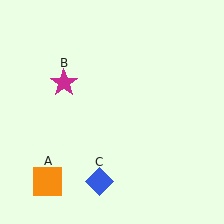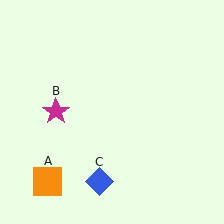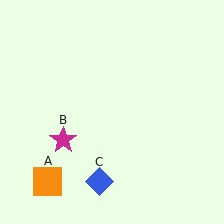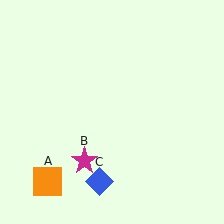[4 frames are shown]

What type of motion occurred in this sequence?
The magenta star (object B) rotated counterclockwise around the center of the scene.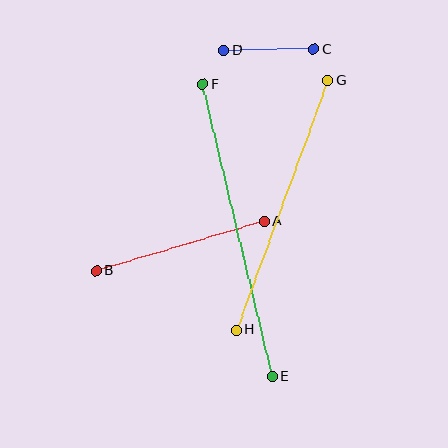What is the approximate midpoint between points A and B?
The midpoint is at approximately (180, 246) pixels.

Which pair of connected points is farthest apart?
Points E and F are farthest apart.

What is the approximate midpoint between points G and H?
The midpoint is at approximately (282, 205) pixels.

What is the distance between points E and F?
The distance is approximately 300 pixels.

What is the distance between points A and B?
The distance is approximately 175 pixels.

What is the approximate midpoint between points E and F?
The midpoint is at approximately (237, 230) pixels.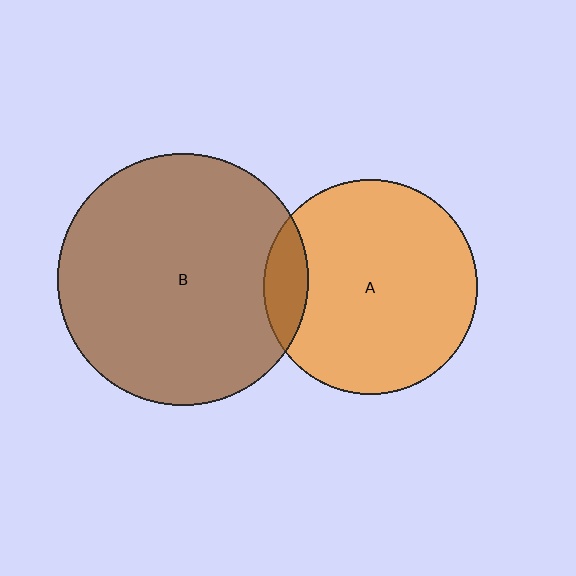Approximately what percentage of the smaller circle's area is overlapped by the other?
Approximately 10%.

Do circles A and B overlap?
Yes.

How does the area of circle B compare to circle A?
Approximately 1.4 times.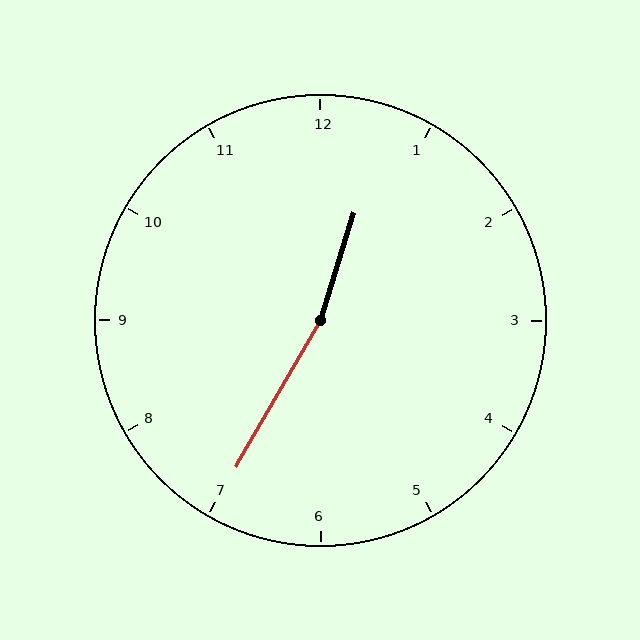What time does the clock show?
12:35.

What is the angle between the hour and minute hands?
Approximately 168 degrees.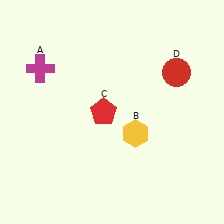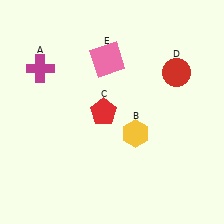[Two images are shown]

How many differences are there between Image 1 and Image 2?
There is 1 difference between the two images.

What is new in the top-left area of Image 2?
A pink square (E) was added in the top-left area of Image 2.